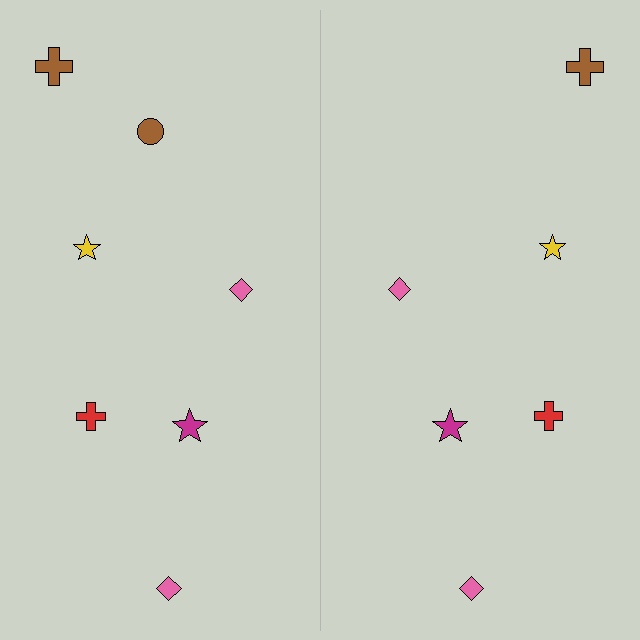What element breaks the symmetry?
A brown circle is missing from the right side.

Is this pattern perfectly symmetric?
No, the pattern is not perfectly symmetric. A brown circle is missing from the right side.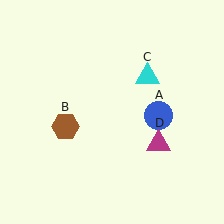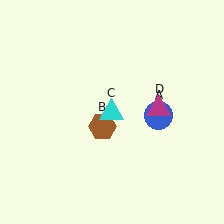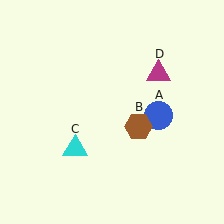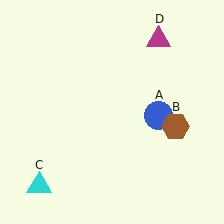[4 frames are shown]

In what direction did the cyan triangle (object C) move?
The cyan triangle (object C) moved down and to the left.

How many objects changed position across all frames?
3 objects changed position: brown hexagon (object B), cyan triangle (object C), magenta triangle (object D).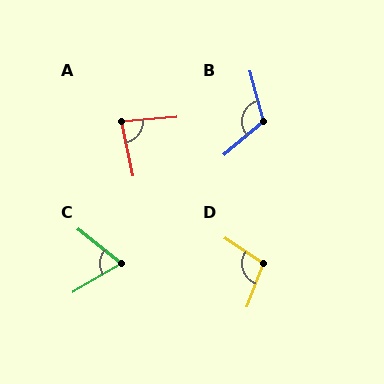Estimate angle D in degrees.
Approximately 103 degrees.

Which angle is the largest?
B, at approximately 115 degrees.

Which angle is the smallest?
C, at approximately 69 degrees.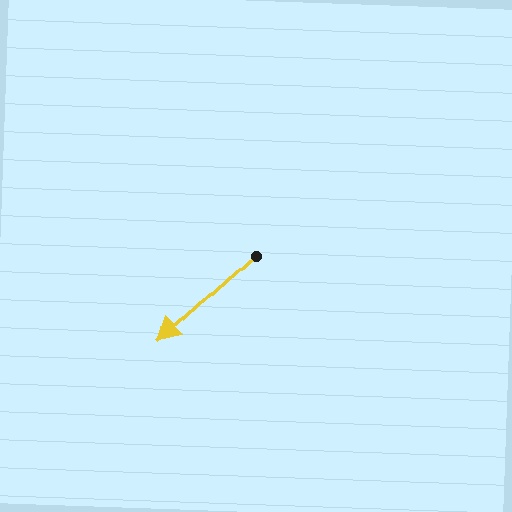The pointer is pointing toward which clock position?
Roughly 8 o'clock.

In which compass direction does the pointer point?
Southwest.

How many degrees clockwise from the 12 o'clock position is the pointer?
Approximately 228 degrees.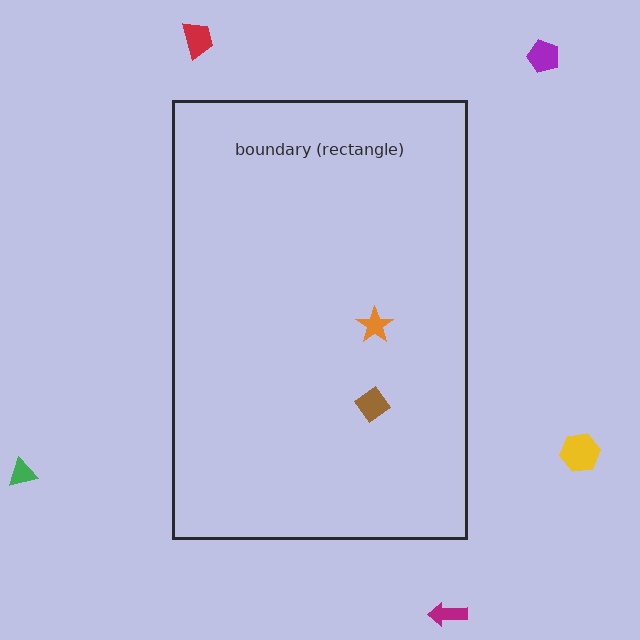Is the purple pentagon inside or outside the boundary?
Outside.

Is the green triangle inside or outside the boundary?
Outside.